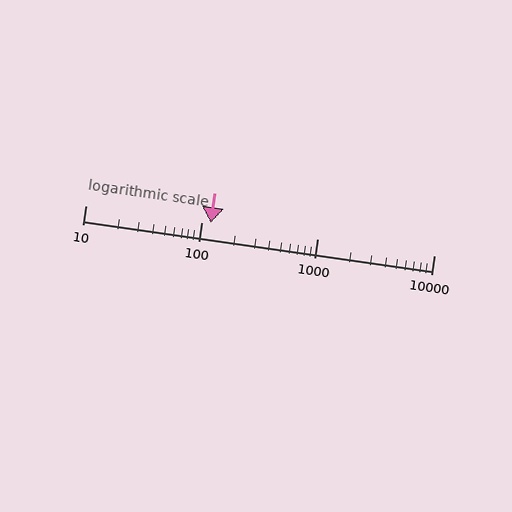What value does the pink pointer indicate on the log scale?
The pointer indicates approximately 120.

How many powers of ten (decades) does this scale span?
The scale spans 3 decades, from 10 to 10000.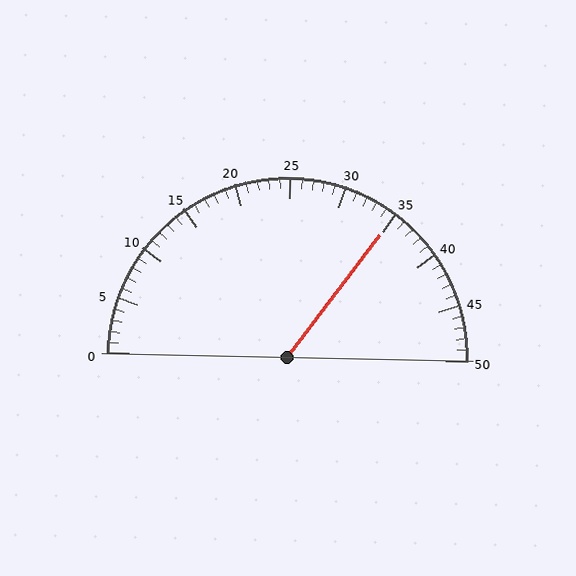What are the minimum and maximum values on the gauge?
The gauge ranges from 0 to 50.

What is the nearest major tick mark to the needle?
The nearest major tick mark is 35.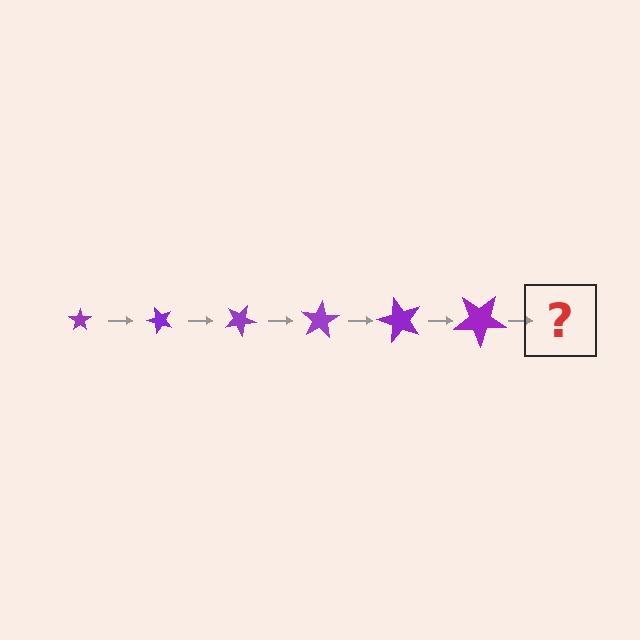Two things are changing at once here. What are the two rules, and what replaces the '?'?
The two rules are that the star grows larger each step and it rotates 50 degrees each step. The '?' should be a star, larger than the previous one and rotated 300 degrees from the start.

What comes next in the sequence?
The next element should be a star, larger than the previous one and rotated 300 degrees from the start.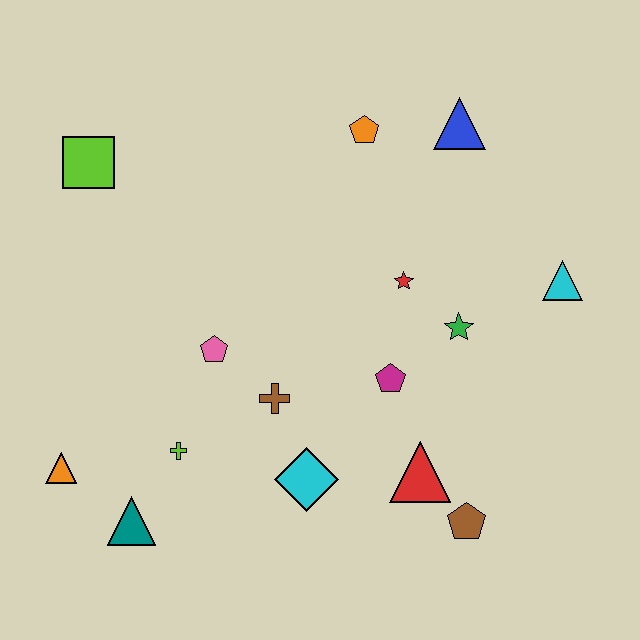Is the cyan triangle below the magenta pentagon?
No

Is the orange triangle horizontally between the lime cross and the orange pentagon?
No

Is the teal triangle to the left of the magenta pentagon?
Yes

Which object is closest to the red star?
The green star is closest to the red star.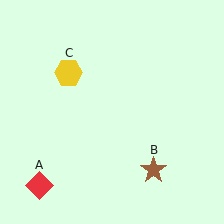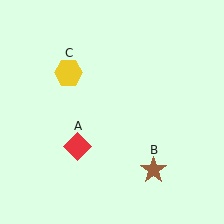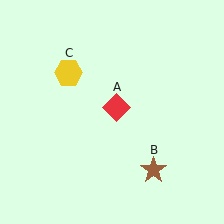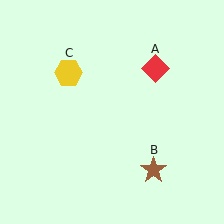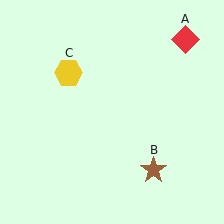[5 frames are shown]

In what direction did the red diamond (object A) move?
The red diamond (object A) moved up and to the right.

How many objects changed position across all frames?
1 object changed position: red diamond (object A).